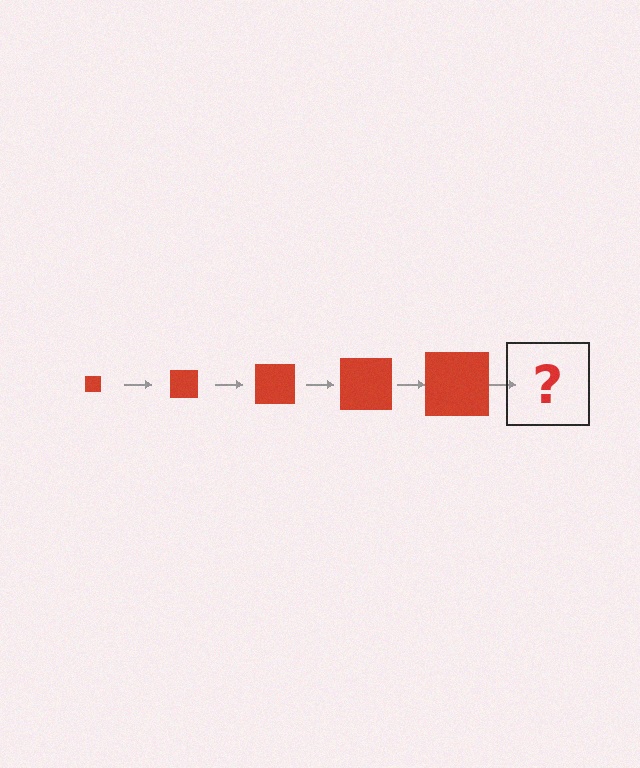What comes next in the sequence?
The next element should be a red square, larger than the previous one.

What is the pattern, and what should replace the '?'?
The pattern is that the square gets progressively larger each step. The '?' should be a red square, larger than the previous one.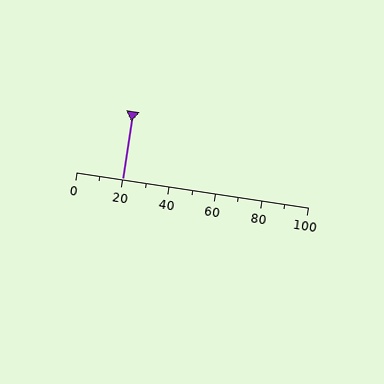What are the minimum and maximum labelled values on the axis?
The axis runs from 0 to 100.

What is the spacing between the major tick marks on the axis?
The major ticks are spaced 20 apart.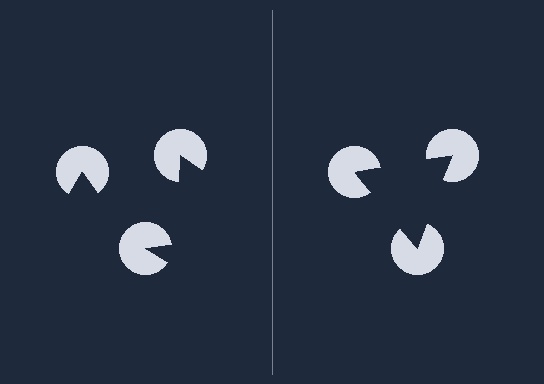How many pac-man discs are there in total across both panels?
6 — 3 on each side.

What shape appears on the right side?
An illusory triangle.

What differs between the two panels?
The pac-man discs are positioned identically on both sides; only the wedge orientations differ. On the right they align to a triangle; on the left they are misaligned.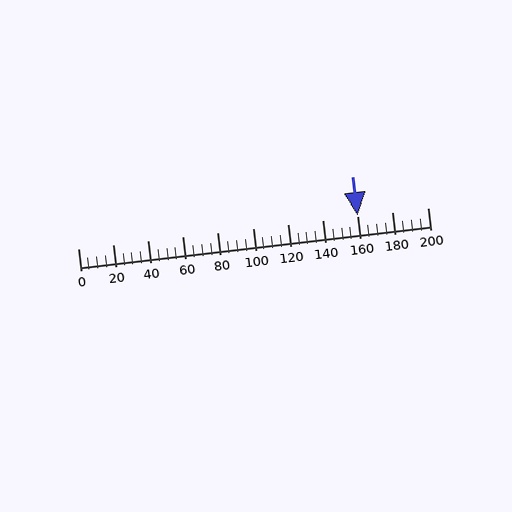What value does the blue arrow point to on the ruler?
The blue arrow points to approximately 160.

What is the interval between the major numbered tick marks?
The major tick marks are spaced 20 units apart.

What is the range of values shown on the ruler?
The ruler shows values from 0 to 200.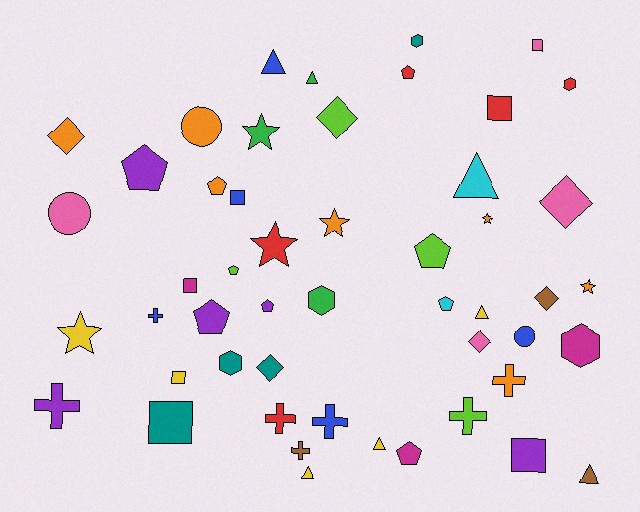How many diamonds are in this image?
There are 6 diamonds.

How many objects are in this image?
There are 50 objects.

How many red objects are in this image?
There are 5 red objects.